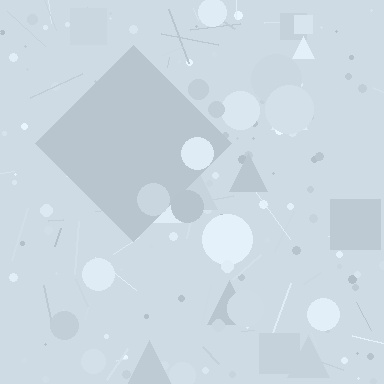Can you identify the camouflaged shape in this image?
The camouflaged shape is a diamond.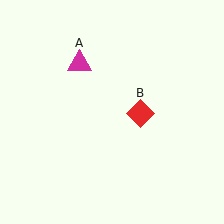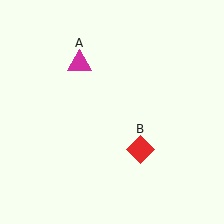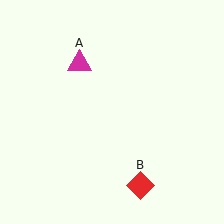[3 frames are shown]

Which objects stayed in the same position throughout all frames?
Magenta triangle (object A) remained stationary.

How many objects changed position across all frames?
1 object changed position: red diamond (object B).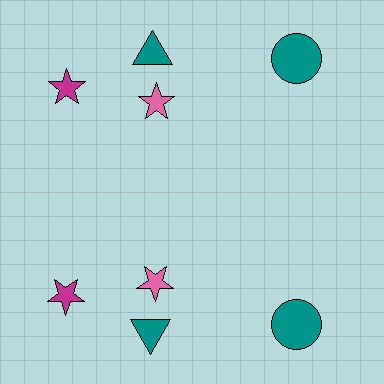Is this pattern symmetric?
Yes, this pattern has bilateral (reflection) symmetry.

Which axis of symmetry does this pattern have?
The pattern has a horizontal axis of symmetry running through the center of the image.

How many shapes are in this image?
There are 8 shapes in this image.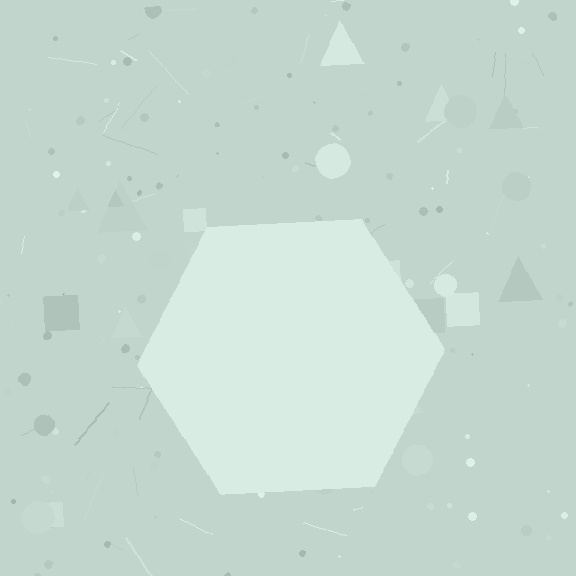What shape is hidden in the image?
A hexagon is hidden in the image.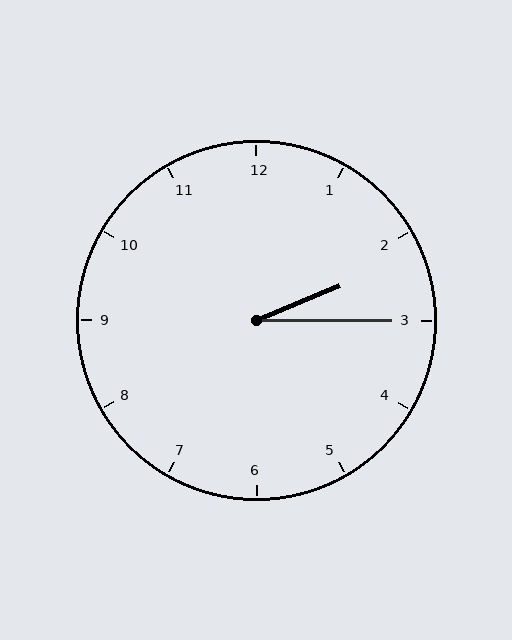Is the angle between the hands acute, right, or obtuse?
It is acute.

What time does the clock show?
2:15.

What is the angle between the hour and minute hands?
Approximately 22 degrees.